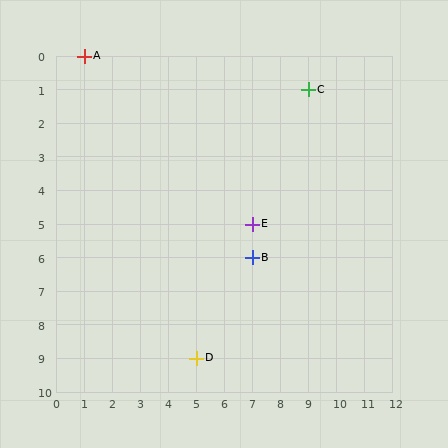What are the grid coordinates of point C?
Point C is at grid coordinates (9, 1).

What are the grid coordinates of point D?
Point D is at grid coordinates (5, 9).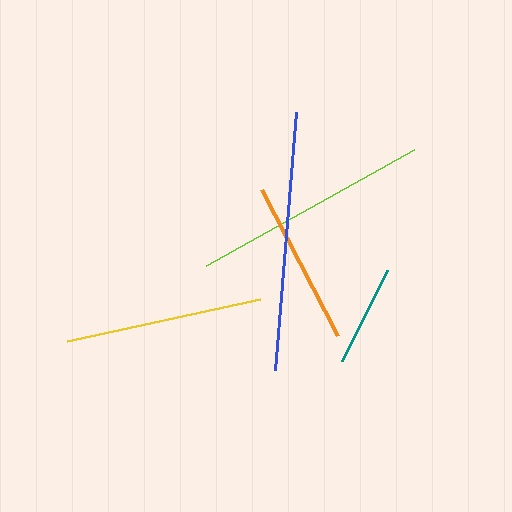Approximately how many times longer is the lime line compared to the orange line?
The lime line is approximately 1.5 times the length of the orange line.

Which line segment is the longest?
The blue line is the longest at approximately 259 pixels.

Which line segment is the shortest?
The teal line is the shortest at approximately 102 pixels.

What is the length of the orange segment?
The orange segment is approximately 164 pixels long.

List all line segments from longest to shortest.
From longest to shortest: blue, lime, yellow, orange, teal.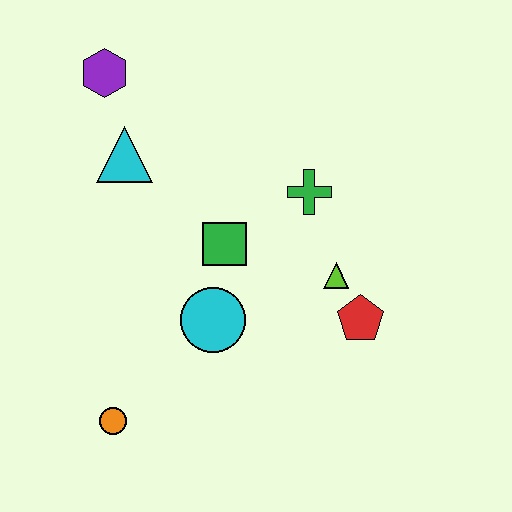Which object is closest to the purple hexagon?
The cyan triangle is closest to the purple hexagon.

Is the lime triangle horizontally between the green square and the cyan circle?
No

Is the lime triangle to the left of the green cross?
No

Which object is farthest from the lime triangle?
The purple hexagon is farthest from the lime triangle.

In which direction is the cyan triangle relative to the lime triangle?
The cyan triangle is to the left of the lime triangle.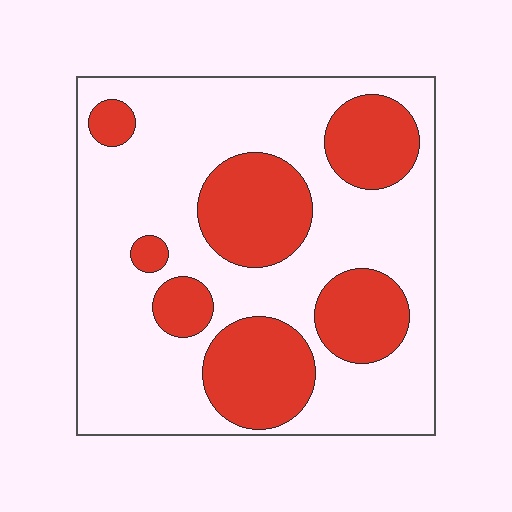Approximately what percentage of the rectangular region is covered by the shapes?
Approximately 30%.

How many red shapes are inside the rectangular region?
7.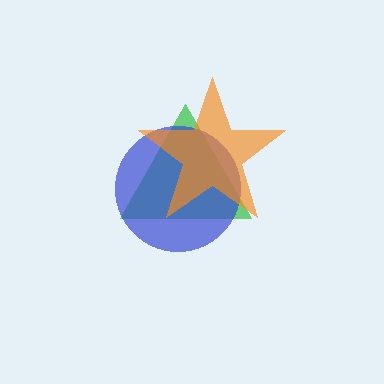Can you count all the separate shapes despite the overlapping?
Yes, there are 3 separate shapes.